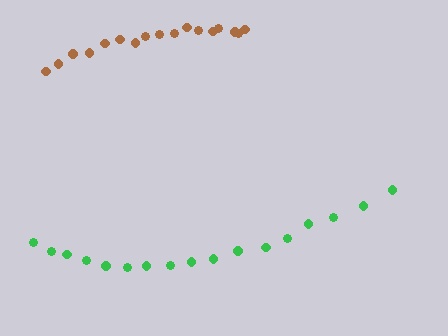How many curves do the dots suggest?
There are 2 distinct paths.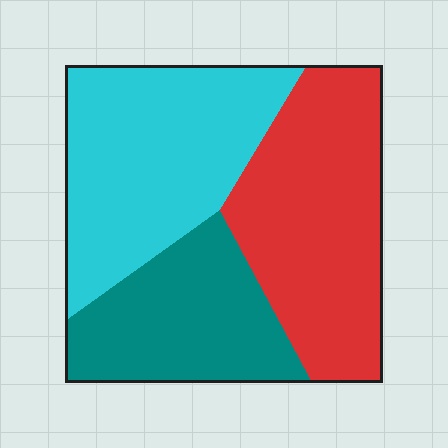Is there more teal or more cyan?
Cyan.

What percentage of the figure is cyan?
Cyan takes up about three eighths (3/8) of the figure.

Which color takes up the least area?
Teal, at roughly 25%.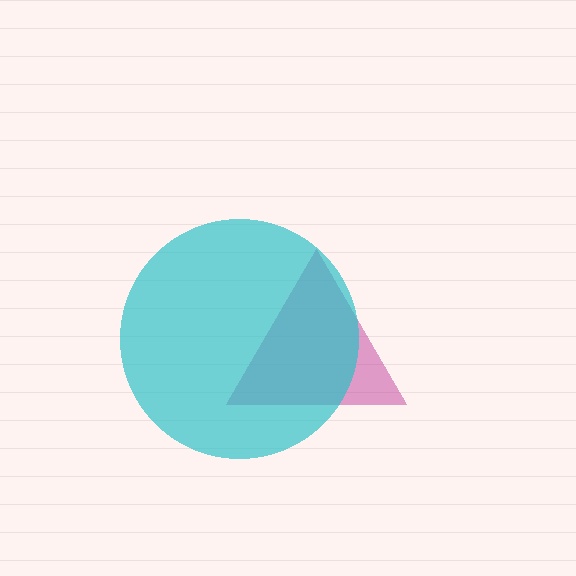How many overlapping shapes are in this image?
There are 2 overlapping shapes in the image.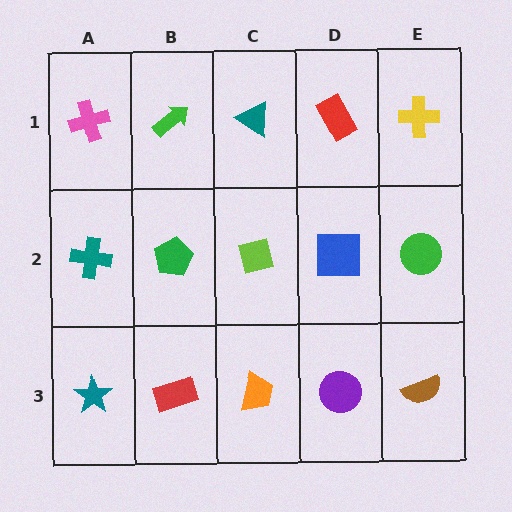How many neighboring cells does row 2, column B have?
4.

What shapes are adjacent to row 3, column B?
A green pentagon (row 2, column B), a teal star (row 3, column A), an orange trapezoid (row 3, column C).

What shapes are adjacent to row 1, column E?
A green circle (row 2, column E), a red rectangle (row 1, column D).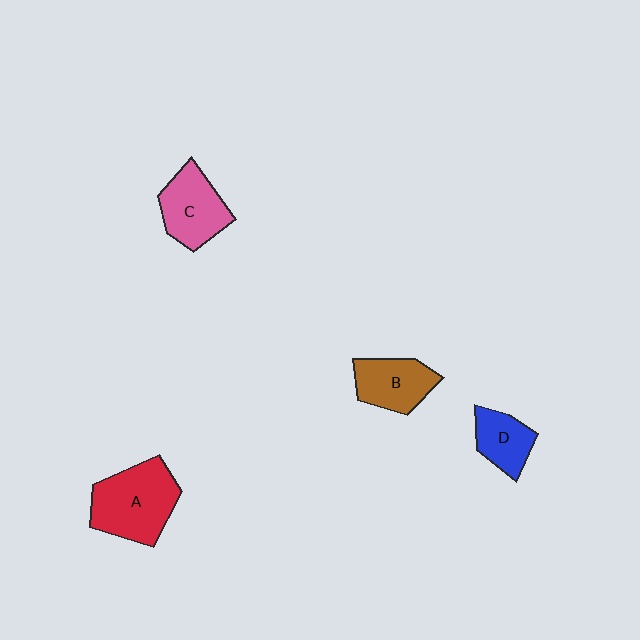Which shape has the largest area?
Shape A (red).